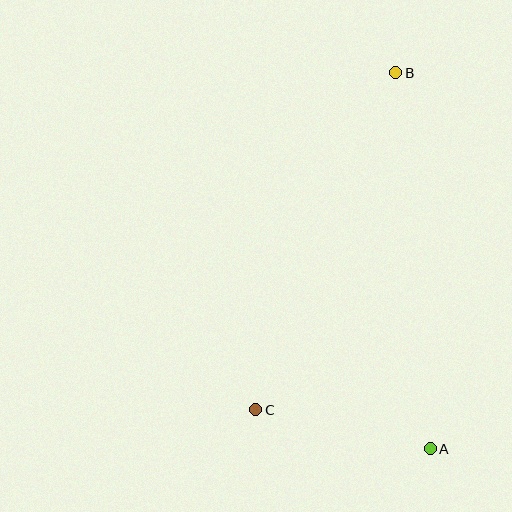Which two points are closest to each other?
Points A and C are closest to each other.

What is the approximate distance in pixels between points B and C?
The distance between B and C is approximately 365 pixels.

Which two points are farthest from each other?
Points A and B are farthest from each other.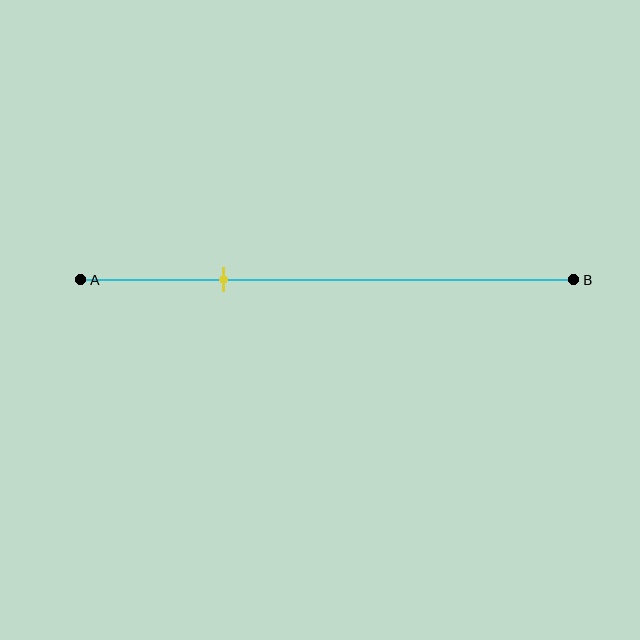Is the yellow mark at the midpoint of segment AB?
No, the mark is at about 30% from A, not at the 50% midpoint.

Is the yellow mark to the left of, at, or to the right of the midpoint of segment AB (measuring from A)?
The yellow mark is to the left of the midpoint of segment AB.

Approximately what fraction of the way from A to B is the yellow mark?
The yellow mark is approximately 30% of the way from A to B.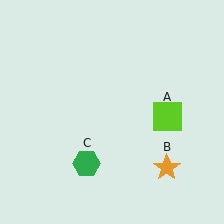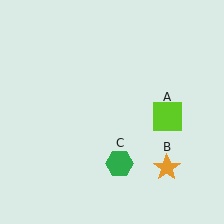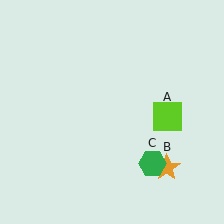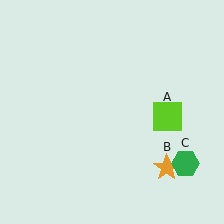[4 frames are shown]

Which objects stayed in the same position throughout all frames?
Lime square (object A) and orange star (object B) remained stationary.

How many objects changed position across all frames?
1 object changed position: green hexagon (object C).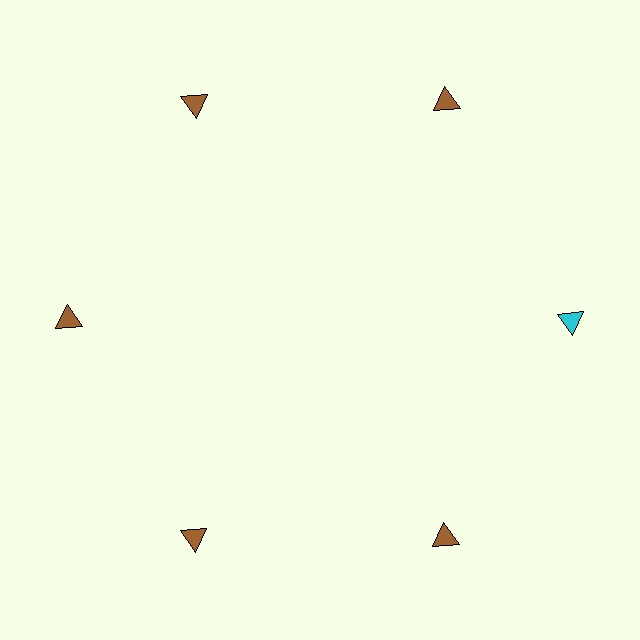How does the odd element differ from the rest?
It has a different color: cyan instead of brown.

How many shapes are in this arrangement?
There are 6 shapes arranged in a ring pattern.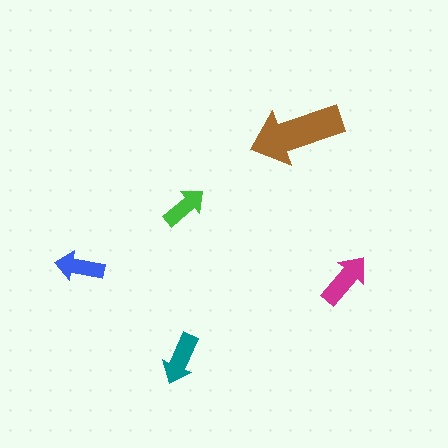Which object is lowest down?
The teal arrow is bottommost.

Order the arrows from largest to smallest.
the brown one, the magenta one, the teal one, the blue one, the green one.